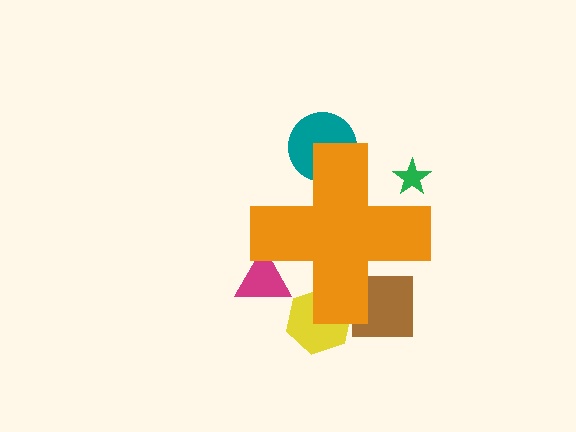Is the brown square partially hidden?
Yes, the brown square is partially hidden behind the orange cross.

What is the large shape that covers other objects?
An orange cross.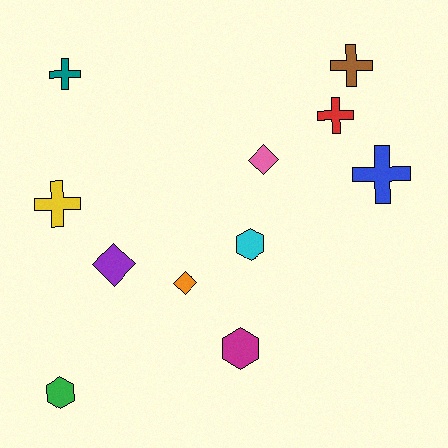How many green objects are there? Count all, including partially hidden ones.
There is 1 green object.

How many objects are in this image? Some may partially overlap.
There are 11 objects.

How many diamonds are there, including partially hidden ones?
There are 3 diamonds.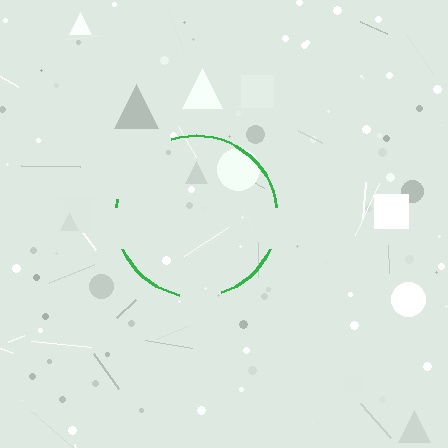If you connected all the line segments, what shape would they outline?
They would outline a circle.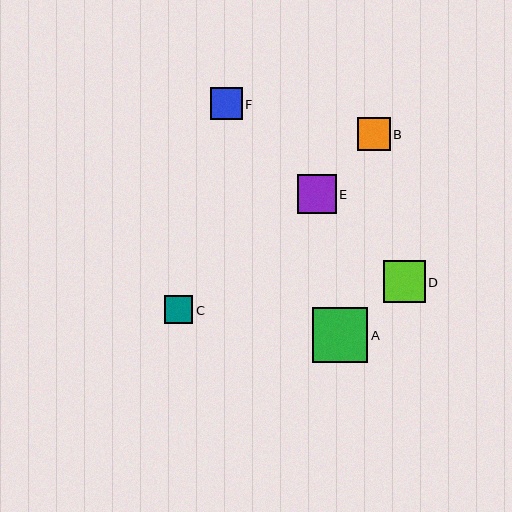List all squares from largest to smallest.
From largest to smallest: A, D, E, B, F, C.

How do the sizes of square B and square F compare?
Square B and square F are approximately the same size.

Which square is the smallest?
Square C is the smallest with a size of approximately 28 pixels.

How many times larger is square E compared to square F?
Square E is approximately 1.2 times the size of square F.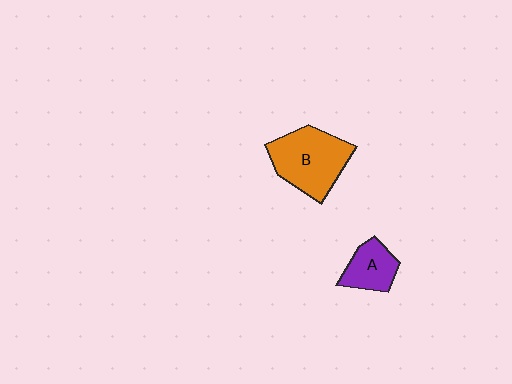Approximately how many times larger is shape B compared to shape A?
Approximately 1.9 times.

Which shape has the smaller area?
Shape A (purple).